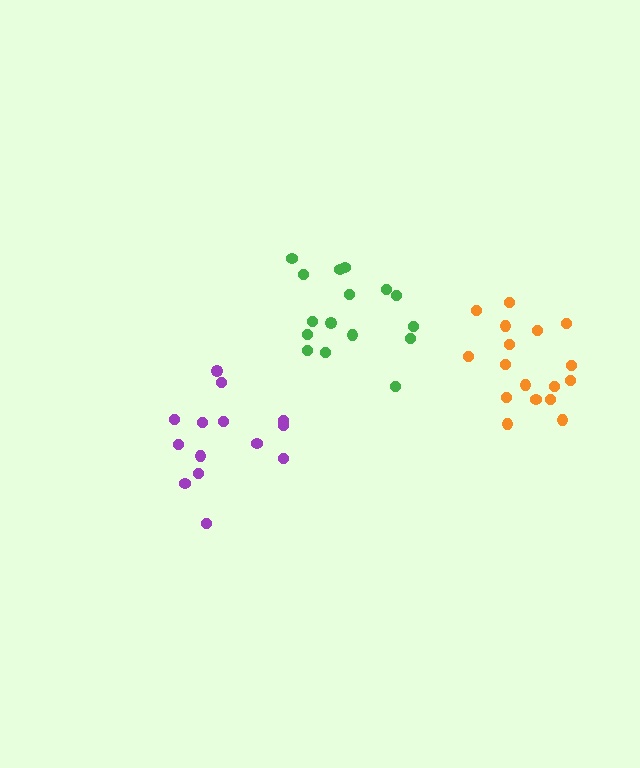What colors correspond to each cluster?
The clusters are colored: orange, purple, green.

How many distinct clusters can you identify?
There are 3 distinct clusters.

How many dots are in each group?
Group 1: 17 dots, Group 2: 14 dots, Group 3: 16 dots (47 total).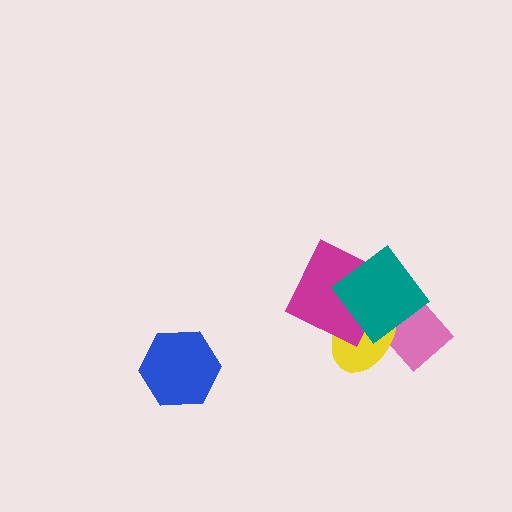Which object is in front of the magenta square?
The teal diamond is in front of the magenta square.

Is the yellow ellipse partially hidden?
Yes, it is partially covered by another shape.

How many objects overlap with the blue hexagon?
0 objects overlap with the blue hexagon.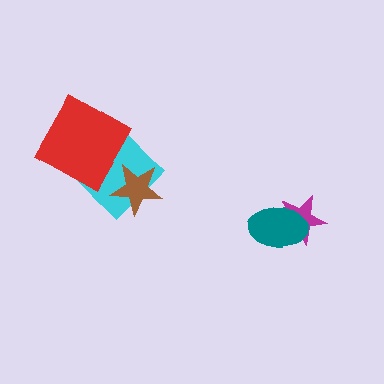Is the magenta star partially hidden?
Yes, it is partially covered by another shape.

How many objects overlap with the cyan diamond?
2 objects overlap with the cyan diamond.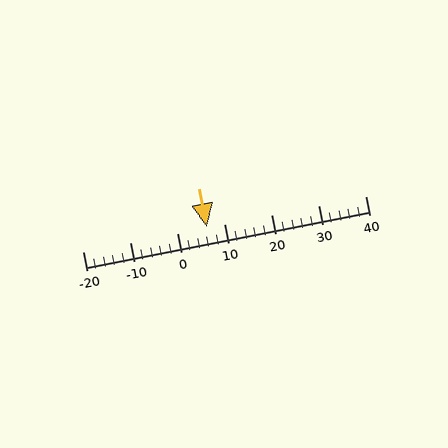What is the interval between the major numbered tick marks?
The major tick marks are spaced 10 units apart.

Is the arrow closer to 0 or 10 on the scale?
The arrow is closer to 10.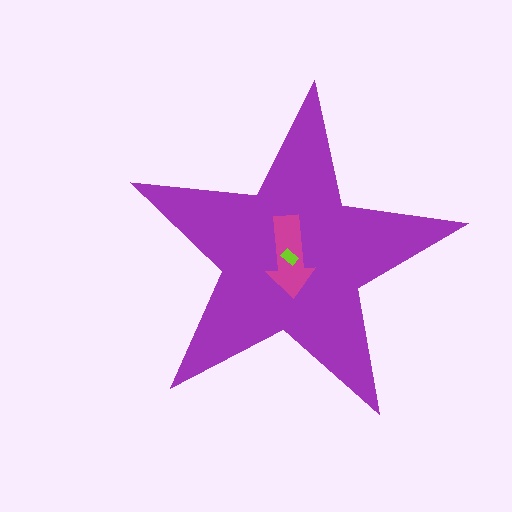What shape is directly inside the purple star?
The magenta arrow.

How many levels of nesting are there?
3.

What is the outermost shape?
The purple star.